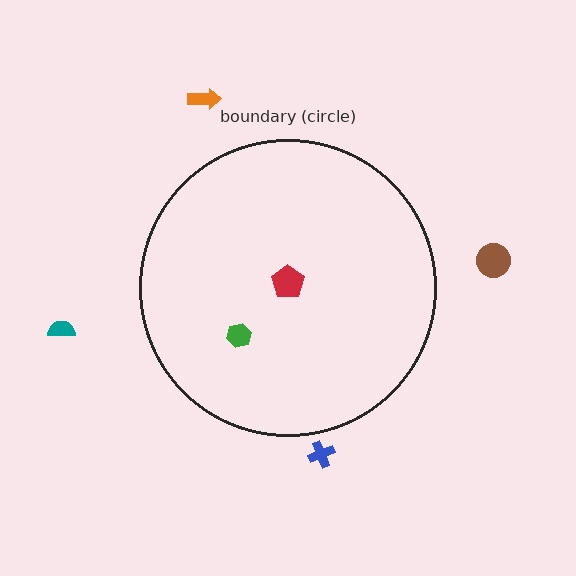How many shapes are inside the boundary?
2 inside, 4 outside.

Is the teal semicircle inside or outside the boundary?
Outside.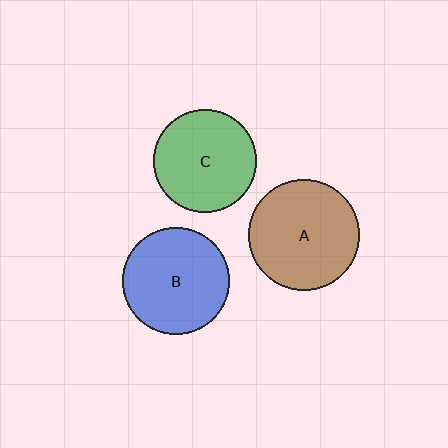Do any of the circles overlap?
No, none of the circles overlap.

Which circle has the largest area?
Circle A (brown).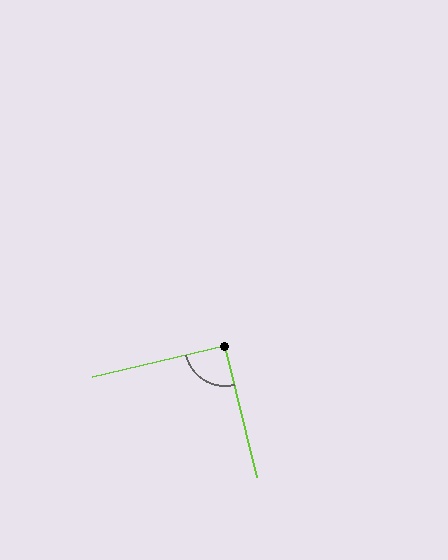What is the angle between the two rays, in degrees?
Approximately 91 degrees.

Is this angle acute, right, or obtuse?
It is approximately a right angle.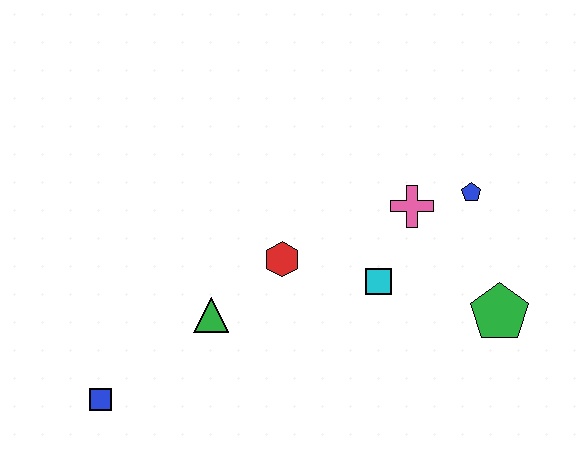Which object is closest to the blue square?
The green triangle is closest to the blue square.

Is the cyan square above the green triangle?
Yes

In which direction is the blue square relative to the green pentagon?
The blue square is to the left of the green pentagon.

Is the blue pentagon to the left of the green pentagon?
Yes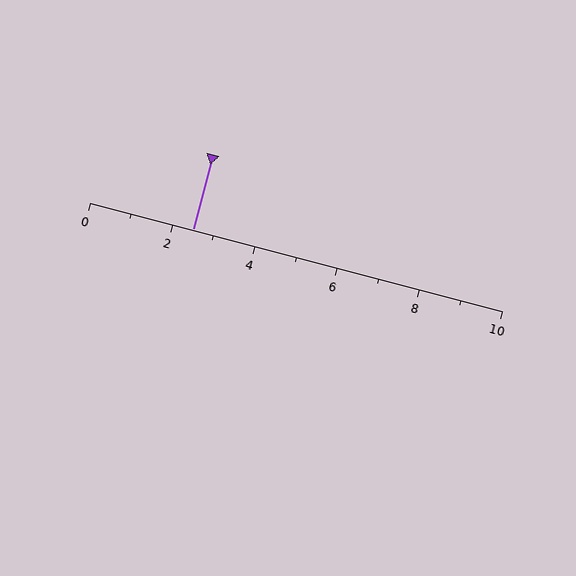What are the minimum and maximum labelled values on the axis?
The axis runs from 0 to 10.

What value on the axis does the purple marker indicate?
The marker indicates approximately 2.5.